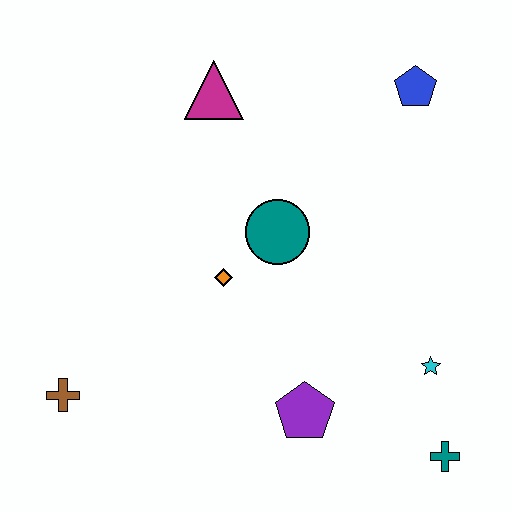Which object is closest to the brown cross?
The orange diamond is closest to the brown cross.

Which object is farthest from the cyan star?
The brown cross is farthest from the cyan star.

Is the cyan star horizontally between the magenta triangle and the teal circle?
No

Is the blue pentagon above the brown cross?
Yes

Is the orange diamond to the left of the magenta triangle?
No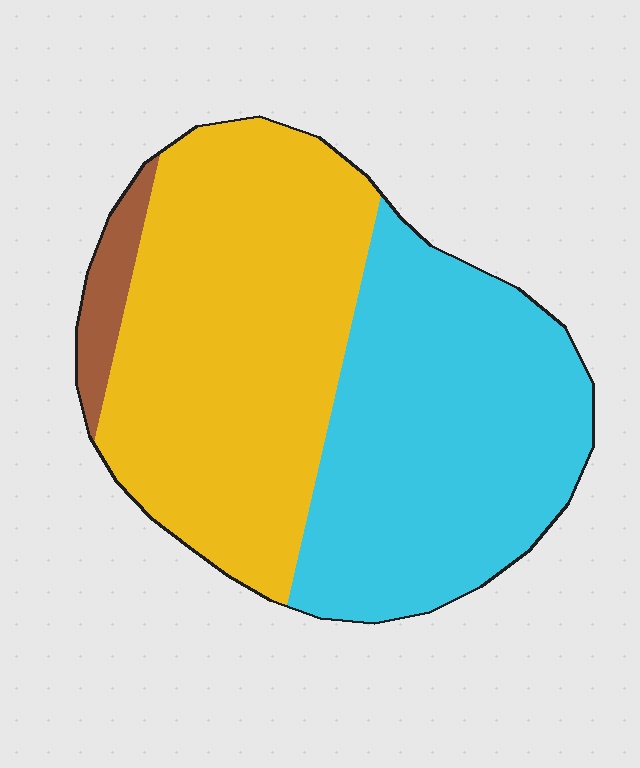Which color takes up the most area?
Yellow, at roughly 50%.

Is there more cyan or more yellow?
Yellow.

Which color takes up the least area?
Brown, at roughly 5%.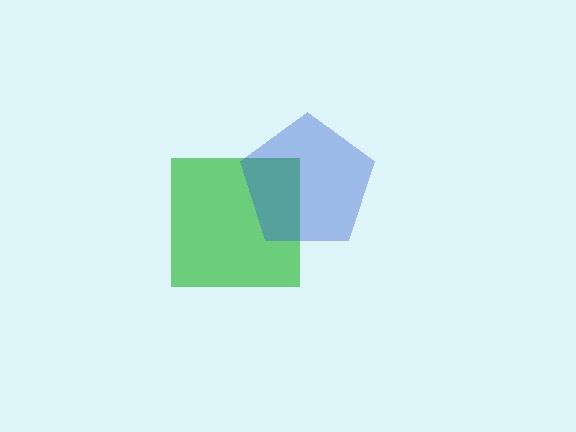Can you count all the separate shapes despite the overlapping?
Yes, there are 2 separate shapes.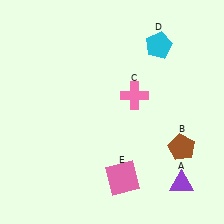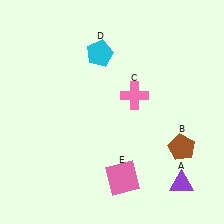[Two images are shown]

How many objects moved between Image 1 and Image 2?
1 object moved between the two images.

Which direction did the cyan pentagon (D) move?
The cyan pentagon (D) moved left.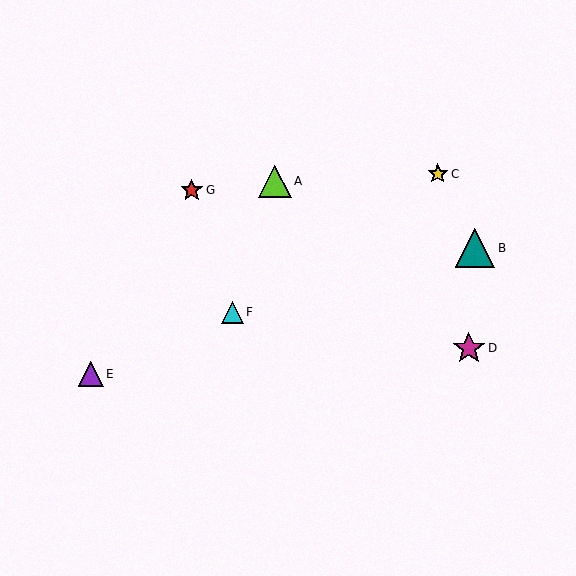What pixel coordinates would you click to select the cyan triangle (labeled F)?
Click at (232, 312) to select the cyan triangle F.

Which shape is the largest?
The teal triangle (labeled B) is the largest.